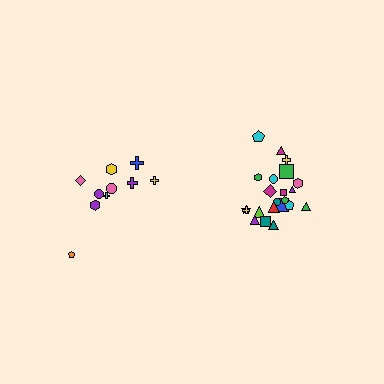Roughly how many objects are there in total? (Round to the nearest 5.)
Roughly 30 objects in total.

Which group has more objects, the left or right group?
The right group.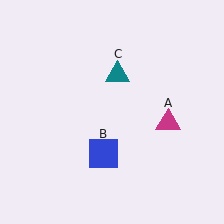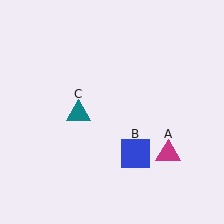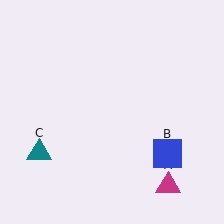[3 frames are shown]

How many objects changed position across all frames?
3 objects changed position: magenta triangle (object A), blue square (object B), teal triangle (object C).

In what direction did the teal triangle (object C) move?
The teal triangle (object C) moved down and to the left.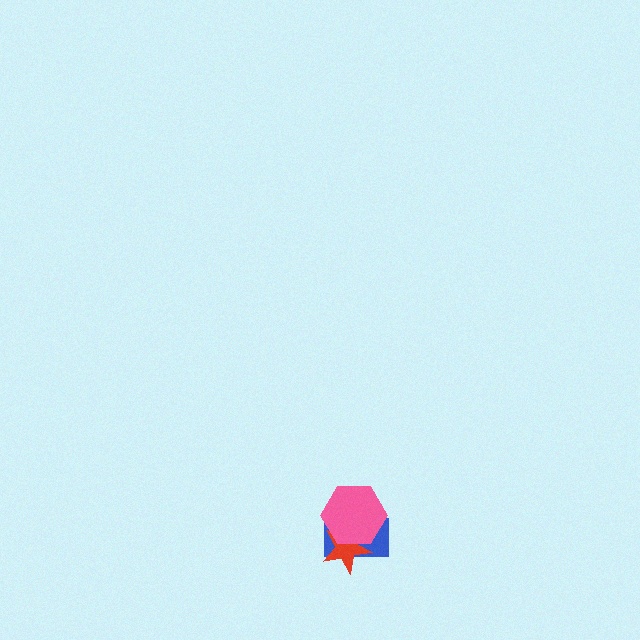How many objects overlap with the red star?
2 objects overlap with the red star.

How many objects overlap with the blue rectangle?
2 objects overlap with the blue rectangle.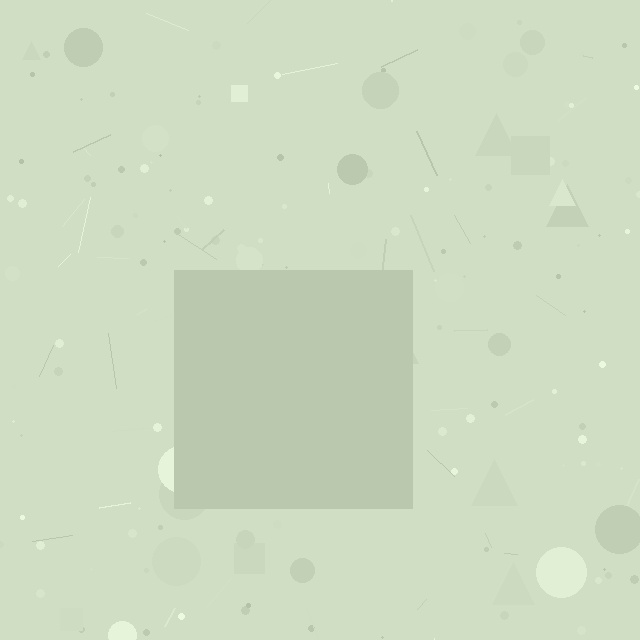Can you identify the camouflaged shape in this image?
The camouflaged shape is a square.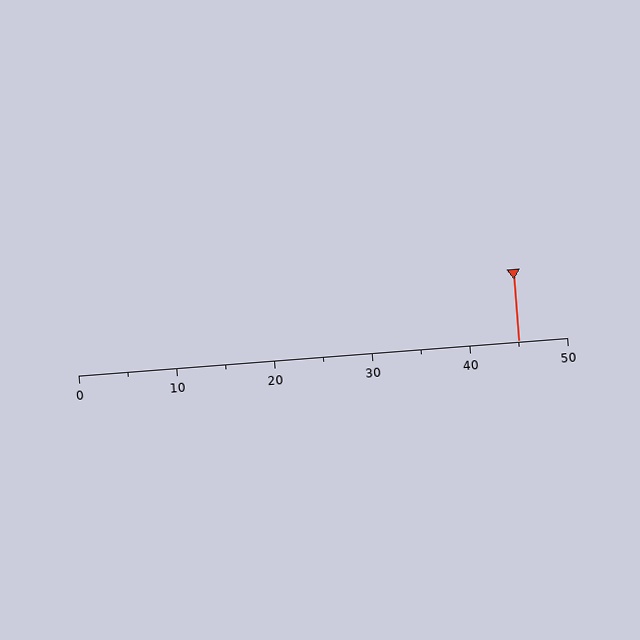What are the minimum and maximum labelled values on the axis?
The axis runs from 0 to 50.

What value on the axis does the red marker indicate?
The marker indicates approximately 45.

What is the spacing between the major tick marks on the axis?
The major ticks are spaced 10 apart.